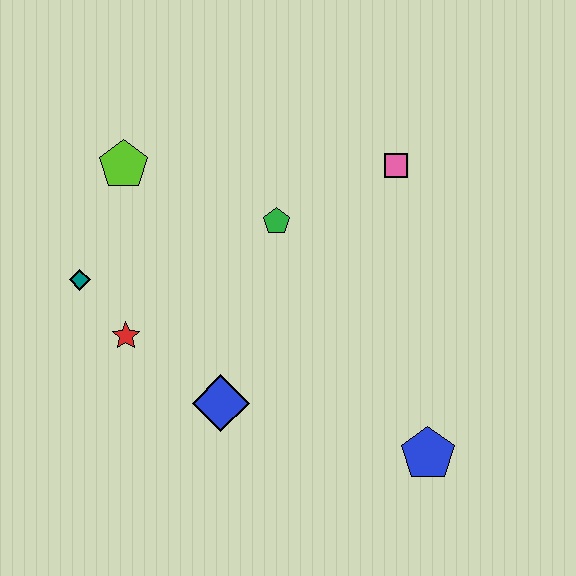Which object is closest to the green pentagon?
The pink square is closest to the green pentagon.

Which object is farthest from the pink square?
The teal diamond is farthest from the pink square.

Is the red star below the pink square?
Yes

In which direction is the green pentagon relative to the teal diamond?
The green pentagon is to the right of the teal diamond.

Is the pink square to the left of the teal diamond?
No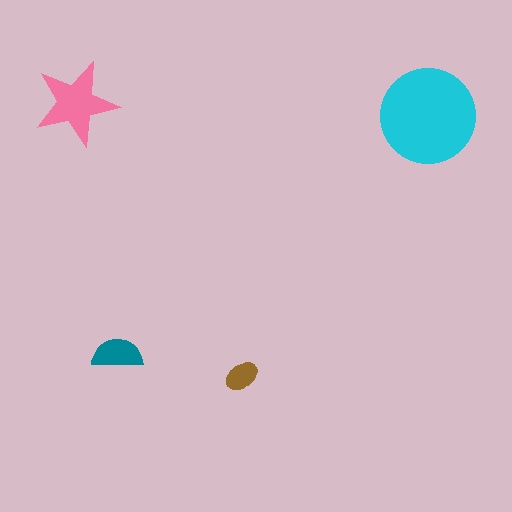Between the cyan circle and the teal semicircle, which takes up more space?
The cyan circle.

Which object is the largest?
The cyan circle.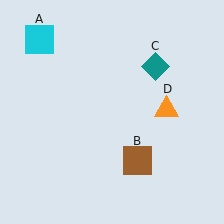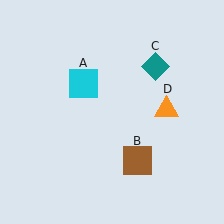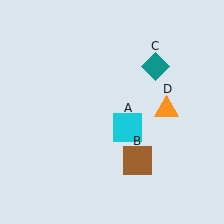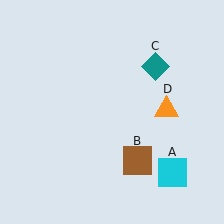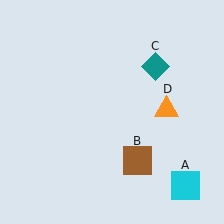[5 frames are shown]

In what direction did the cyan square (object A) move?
The cyan square (object A) moved down and to the right.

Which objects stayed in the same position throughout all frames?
Brown square (object B) and teal diamond (object C) and orange triangle (object D) remained stationary.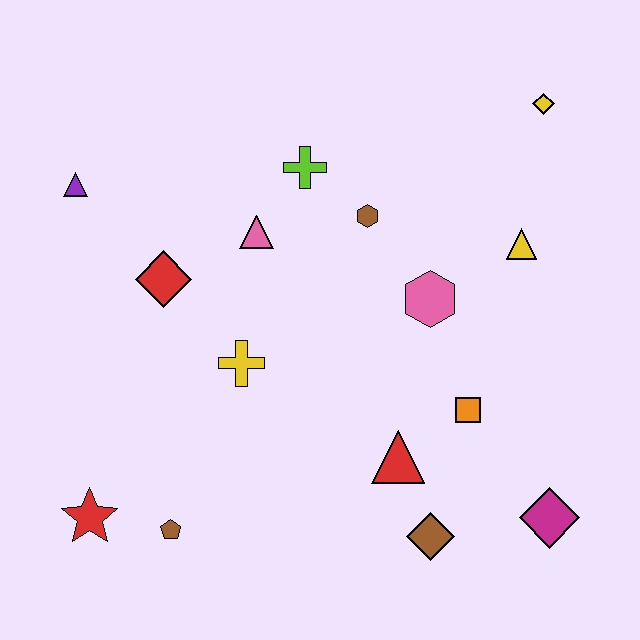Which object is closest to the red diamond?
The pink triangle is closest to the red diamond.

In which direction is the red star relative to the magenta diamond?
The red star is to the left of the magenta diamond.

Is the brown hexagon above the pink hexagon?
Yes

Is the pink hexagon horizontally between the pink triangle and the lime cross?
No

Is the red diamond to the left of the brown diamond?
Yes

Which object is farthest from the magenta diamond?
The purple triangle is farthest from the magenta diamond.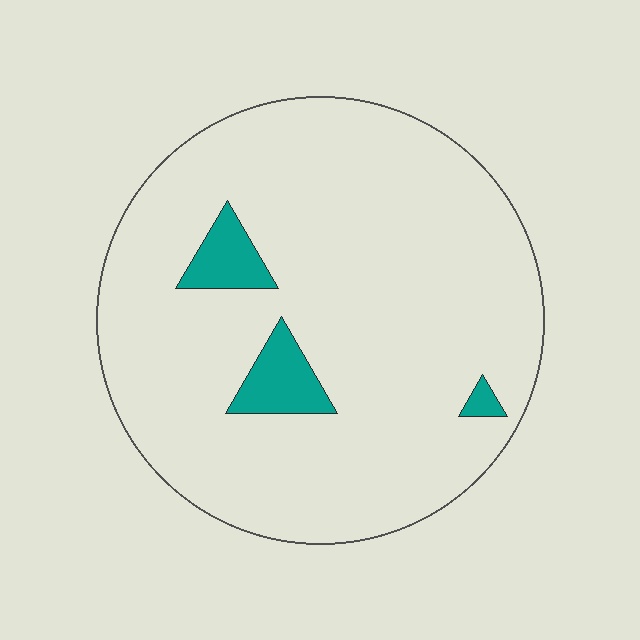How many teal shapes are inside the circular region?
3.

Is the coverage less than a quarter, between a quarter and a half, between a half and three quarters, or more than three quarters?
Less than a quarter.